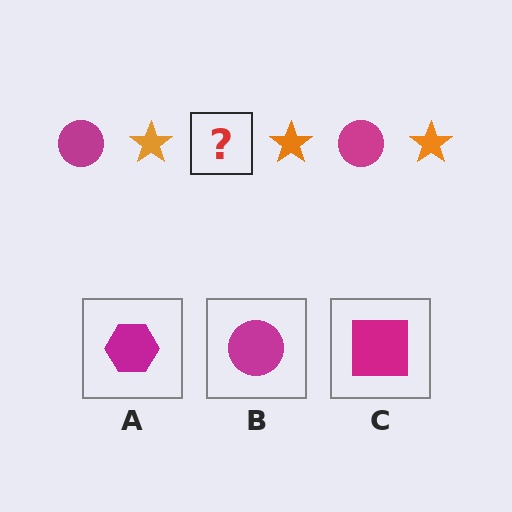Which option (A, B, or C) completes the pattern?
B.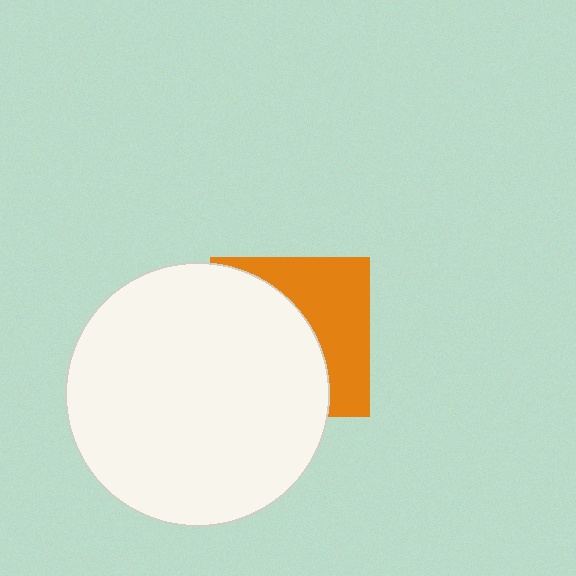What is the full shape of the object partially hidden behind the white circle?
The partially hidden object is an orange square.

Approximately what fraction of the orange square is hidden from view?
Roughly 58% of the orange square is hidden behind the white circle.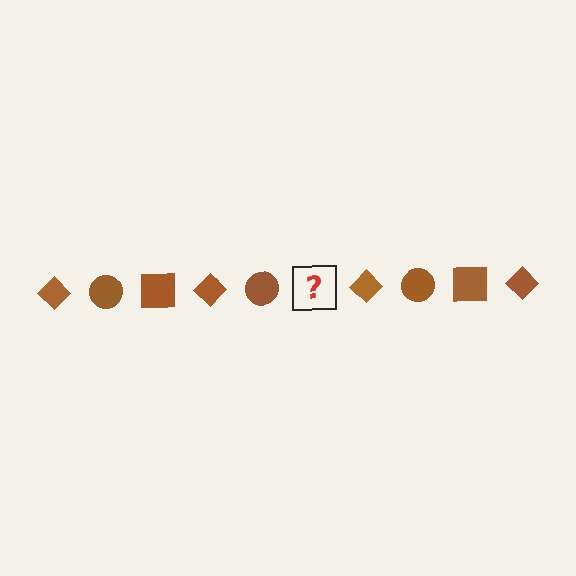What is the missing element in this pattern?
The missing element is a brown square.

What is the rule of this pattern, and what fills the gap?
The rule is that the pattern cycles through diamond, circle, square shapes in brown. The gap should be filled with a brown square.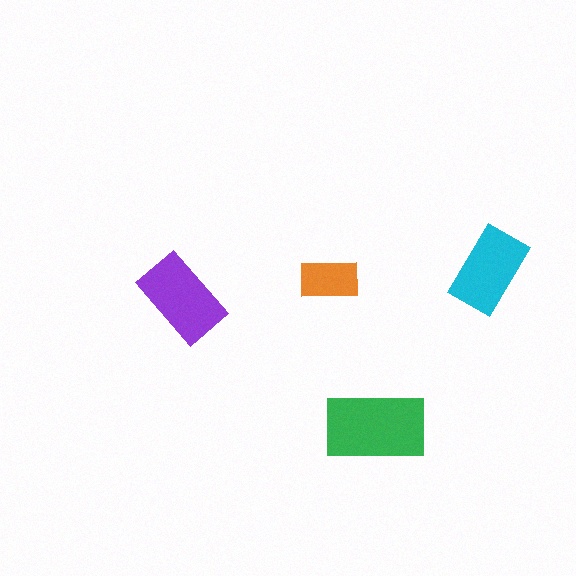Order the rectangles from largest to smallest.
the green one, the purple one, the cyan one, the orange one.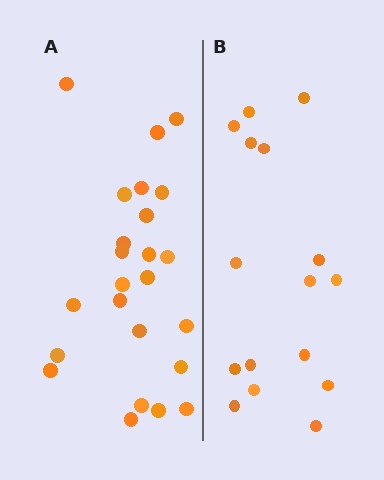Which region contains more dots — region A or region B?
Region A (the left region) has more dots.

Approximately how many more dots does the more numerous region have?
Region A has roughly 8 or so more dots than region B.